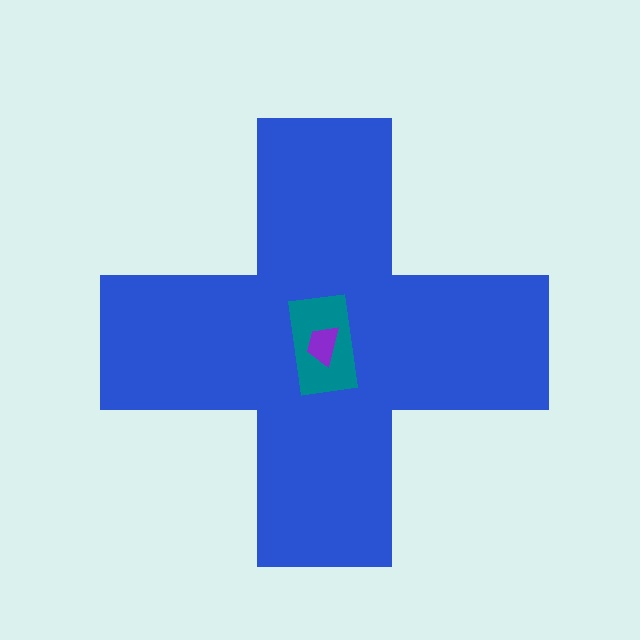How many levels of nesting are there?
3.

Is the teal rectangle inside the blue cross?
Yes.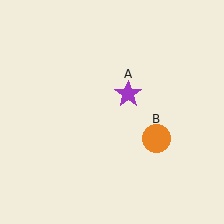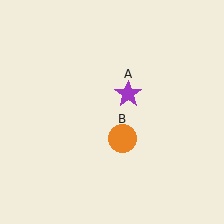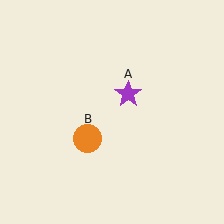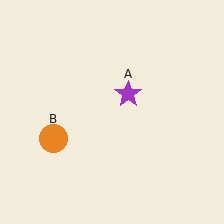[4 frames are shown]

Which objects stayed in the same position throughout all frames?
Purple star (object A) remained stationary.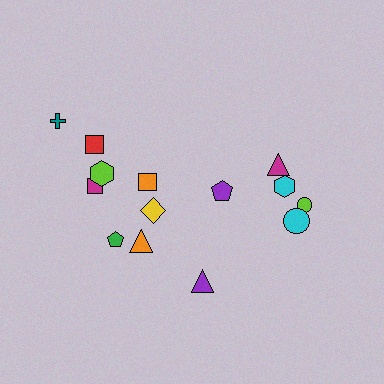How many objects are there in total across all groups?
There are 14 objects.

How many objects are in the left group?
There are 8 objects.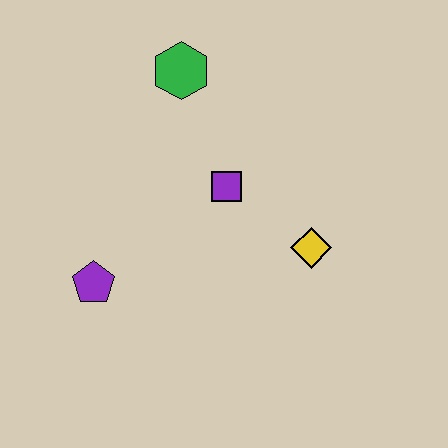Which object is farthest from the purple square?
The purple pentagon is farthest from the purple square.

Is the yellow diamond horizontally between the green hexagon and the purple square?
No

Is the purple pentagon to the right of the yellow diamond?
No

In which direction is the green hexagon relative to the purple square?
The green hexagon is above the purple square.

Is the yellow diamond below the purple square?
Yes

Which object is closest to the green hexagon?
The purple square is closest to the green hexagon.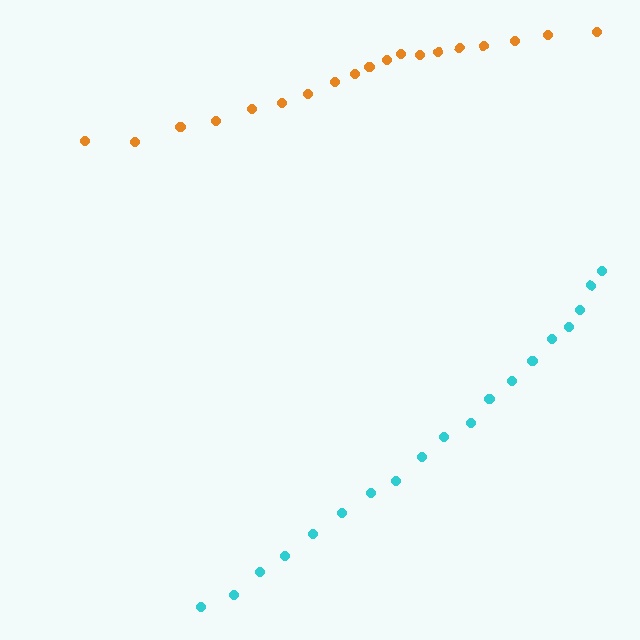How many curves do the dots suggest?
There are 2 distinct paths.